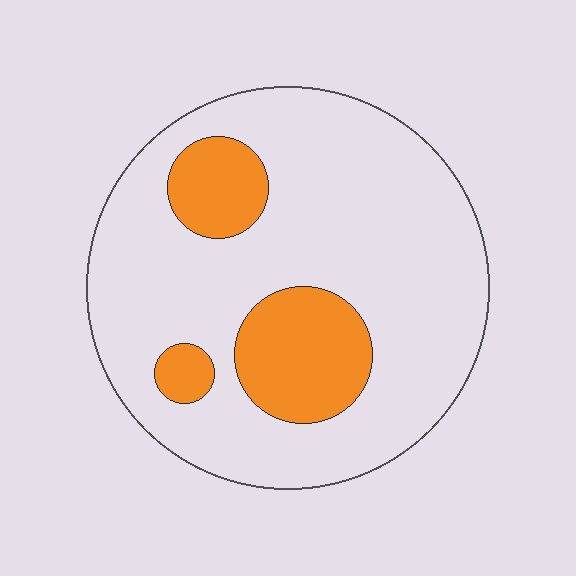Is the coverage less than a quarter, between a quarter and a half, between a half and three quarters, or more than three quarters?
Less than a quarter.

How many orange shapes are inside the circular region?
3.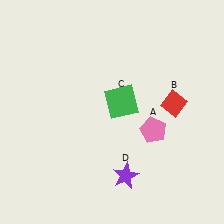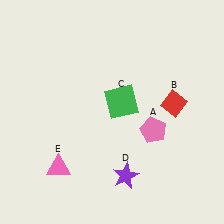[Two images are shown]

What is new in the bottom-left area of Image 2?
A pink triangle (E) was added in the bottom-left area of Image 2.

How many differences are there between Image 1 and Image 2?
There is 1 difference between the two images.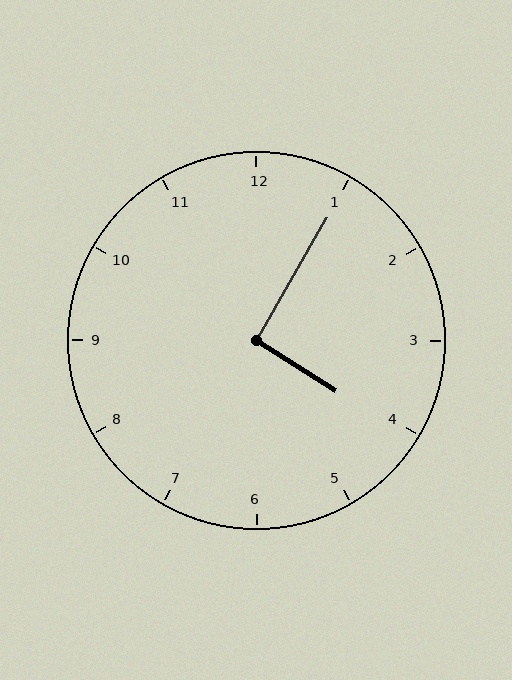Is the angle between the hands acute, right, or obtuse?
It is right.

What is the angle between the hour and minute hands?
Approximately 92 degrees.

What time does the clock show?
4:05.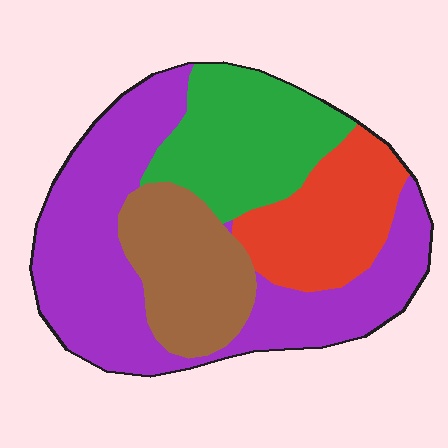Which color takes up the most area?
Purple, at roughly 45%.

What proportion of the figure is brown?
Brown takes up between a sixth and a third of the figure.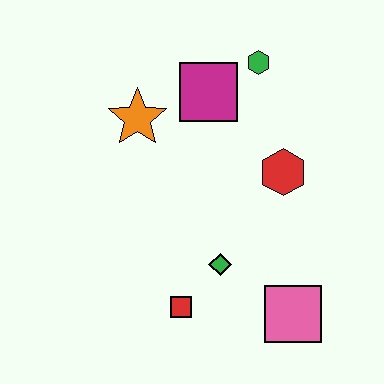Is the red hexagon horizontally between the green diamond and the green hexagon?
No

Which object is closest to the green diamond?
The red square is closest to the green diamond.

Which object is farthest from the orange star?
The pink square is farthest from the orange star.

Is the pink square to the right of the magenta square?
Yes